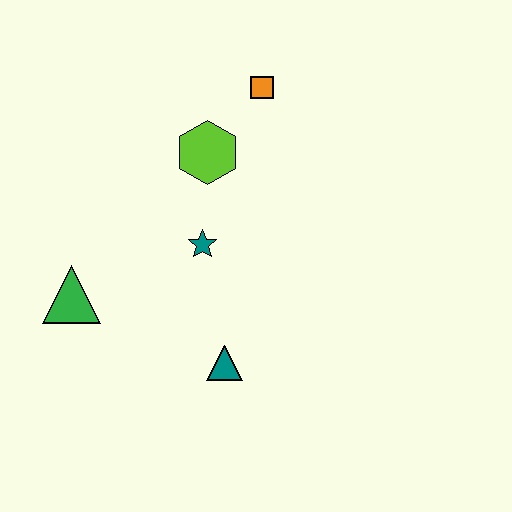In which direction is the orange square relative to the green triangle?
The orange square is above the green triangle.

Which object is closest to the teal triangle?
The teal star is closest to the teal triangle.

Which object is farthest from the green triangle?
The orange square is farthest from the green triangle.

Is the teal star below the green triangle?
No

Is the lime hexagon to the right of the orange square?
No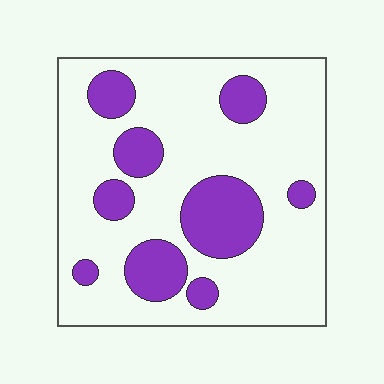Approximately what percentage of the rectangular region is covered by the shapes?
Approximately 25%.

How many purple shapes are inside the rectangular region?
9.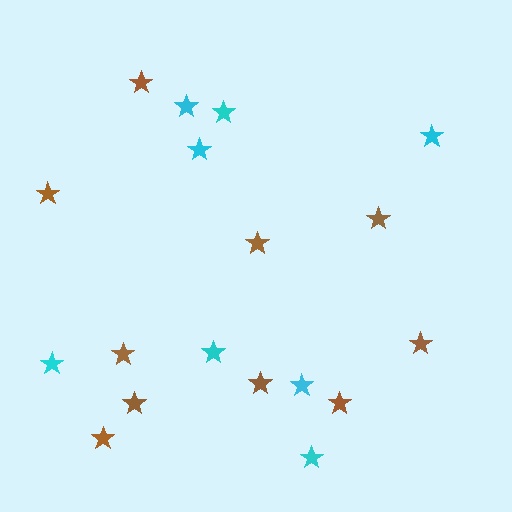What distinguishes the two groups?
There are 2 groups: one group of brown stars (10) and one group of cyan stars (8).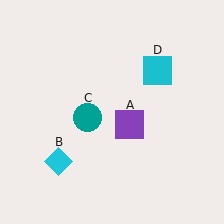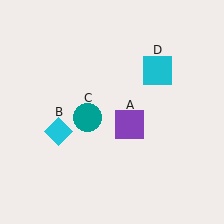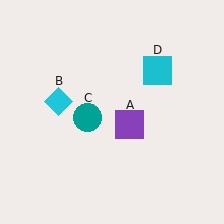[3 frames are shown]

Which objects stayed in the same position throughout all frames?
Purple square (object A) and teal circle (object C) and cyan square (object D) remained stationary.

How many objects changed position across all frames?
1 object changed position: cyan diamond (object B).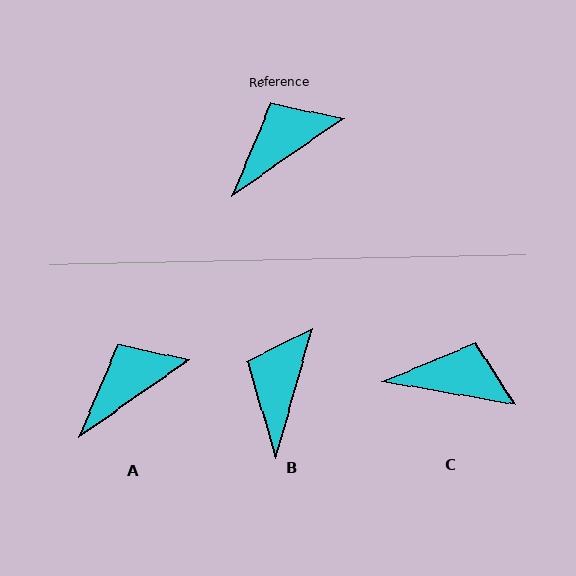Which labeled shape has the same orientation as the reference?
A.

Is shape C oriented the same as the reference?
No, it is off by about 45 degrees.